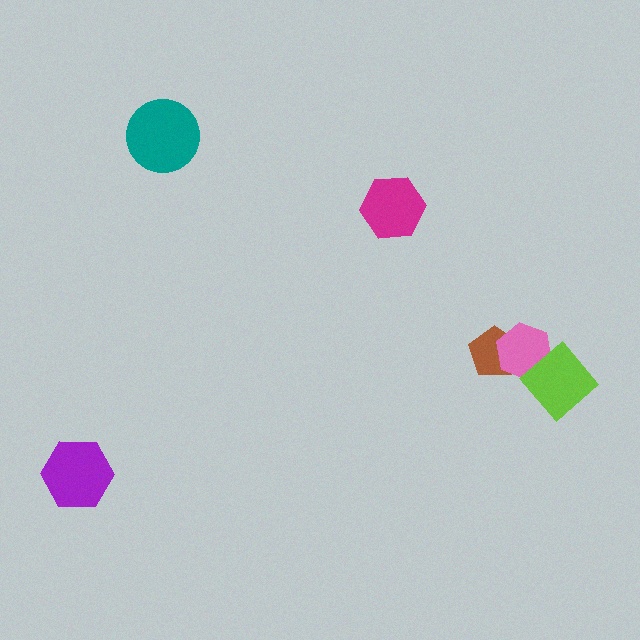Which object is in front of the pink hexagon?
The lime diamond is in front of the pink hexagon.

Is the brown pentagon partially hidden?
Yes, it is partially covered by another shape.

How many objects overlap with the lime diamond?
1 object overlaps with the lime diamond.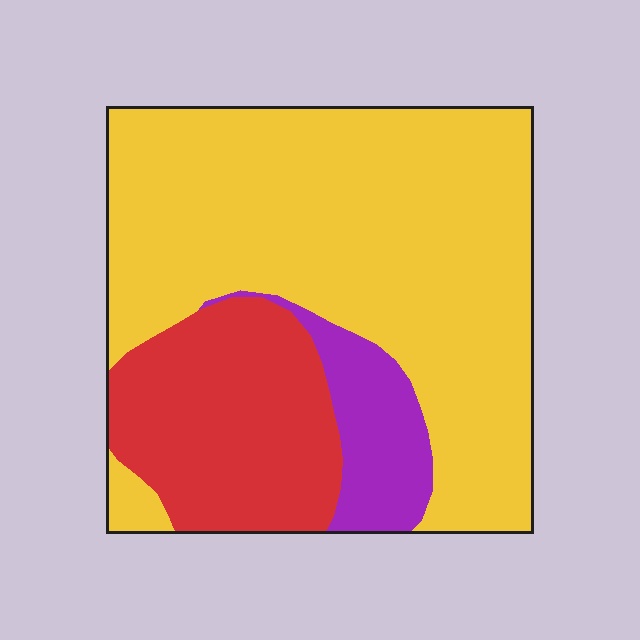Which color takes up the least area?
Purple, at roughly 10%.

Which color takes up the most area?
Yellow, at roughly 65%.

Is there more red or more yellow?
Yellow.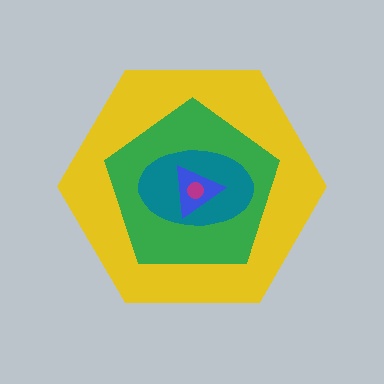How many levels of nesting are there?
5.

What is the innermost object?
The magenta circle.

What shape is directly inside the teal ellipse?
The blue triangle.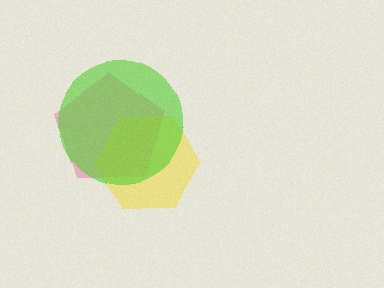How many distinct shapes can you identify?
There are 3 distinct shapes: a pink pentagon, a yellow hexagon, a lime circle.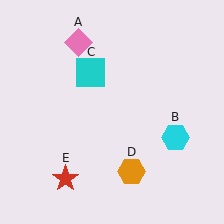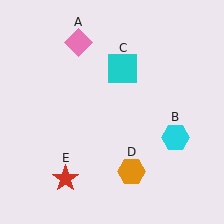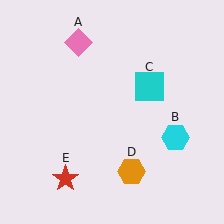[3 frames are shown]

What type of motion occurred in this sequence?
The cyan square (object C) rotated clockwise around the center of the scene.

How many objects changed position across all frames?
1 object changed position: cyan square (object C).